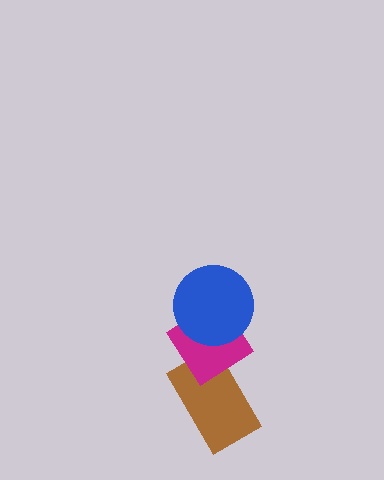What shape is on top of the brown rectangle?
The magenta diamond is on top of the brown rectangle.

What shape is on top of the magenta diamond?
The blue circle is on top of the magenta diamond.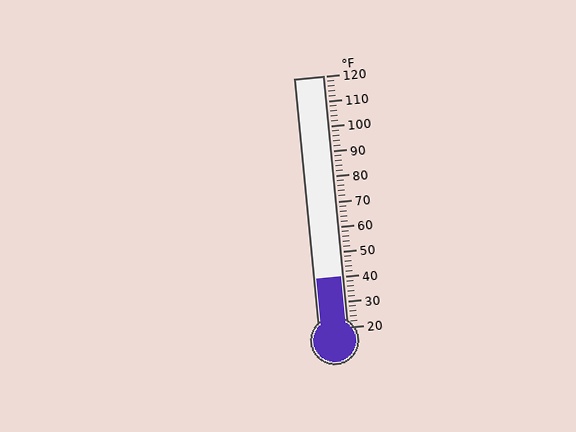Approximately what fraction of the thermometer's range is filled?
The thermometer is filled to approximately 20% of its range.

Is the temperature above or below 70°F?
The temperature is below 70°F.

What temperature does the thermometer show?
The thermometer shows approximately 40°F.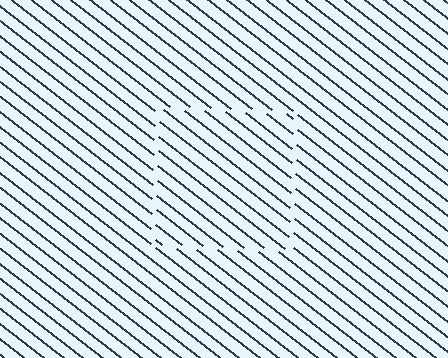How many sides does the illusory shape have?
4 sides — the line-ends trace a square.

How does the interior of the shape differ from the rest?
The interior of the shape contains the same grating, shifted by half a period — the contour is defined by the phase discontinuity where line-ends from the inner and outer gratings abut.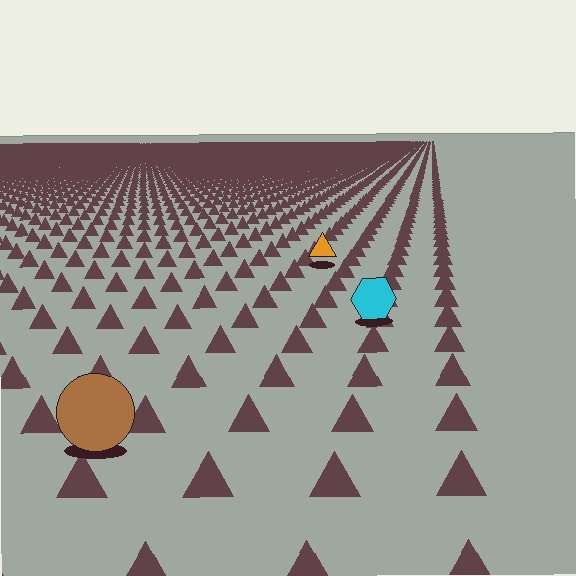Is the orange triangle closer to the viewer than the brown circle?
No. The brown circle is closer — you can tell from the texture gradient: the ground texture is coarser near it.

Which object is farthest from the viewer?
The orange triangle is farthest from the viewer. It appears smaller and the ground texture around it is denser.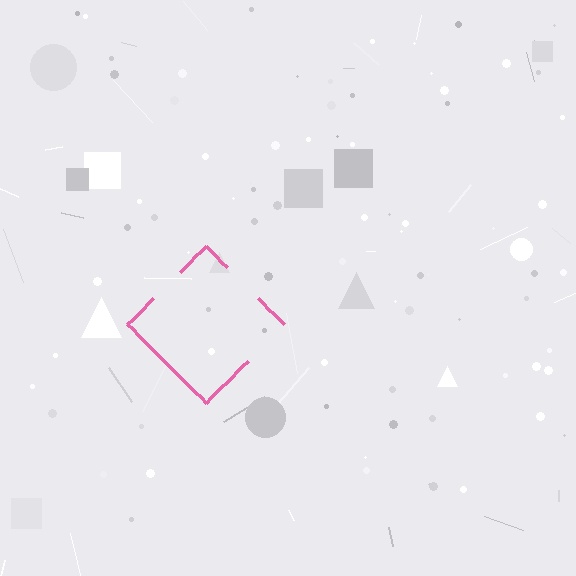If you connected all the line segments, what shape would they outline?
They would outline a diamond.